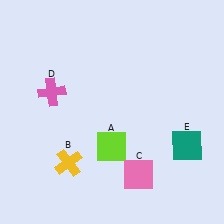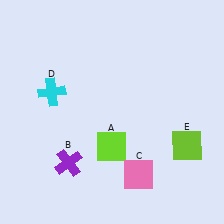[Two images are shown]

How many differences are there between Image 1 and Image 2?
There are 3 differences between the two images.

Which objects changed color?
B changed from yellow to purple. D changed from pink to cyan. E changed from teal to lime.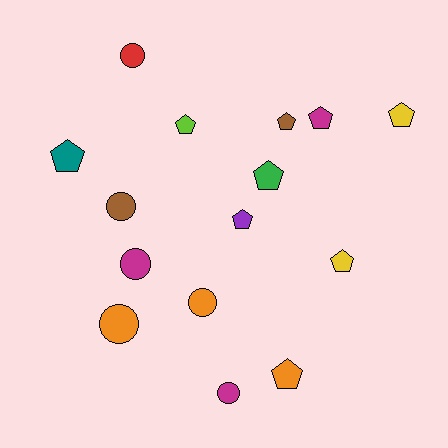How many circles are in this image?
There are 6 circles.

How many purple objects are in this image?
There is 1 purple object.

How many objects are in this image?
There are 15 objects.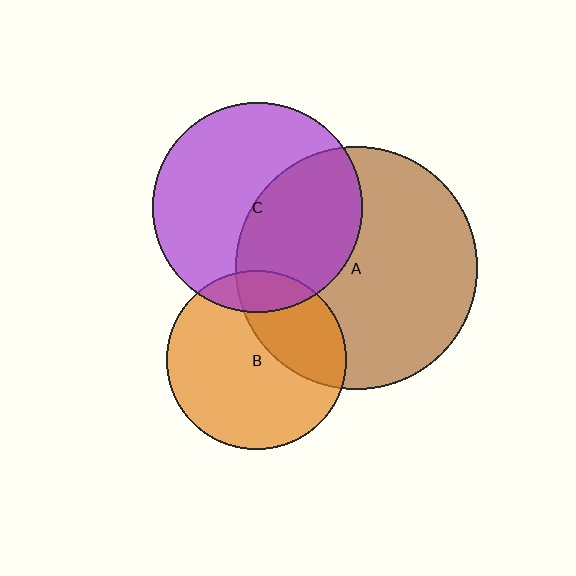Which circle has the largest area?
Circle A (brown).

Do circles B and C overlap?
Yes.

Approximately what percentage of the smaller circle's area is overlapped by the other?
Approximately 15%.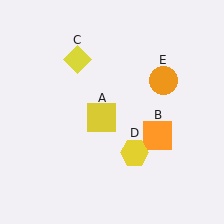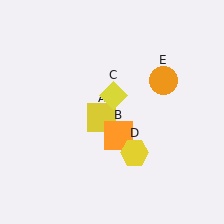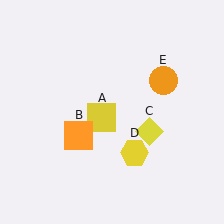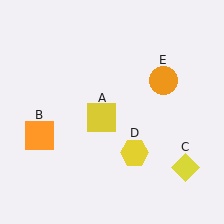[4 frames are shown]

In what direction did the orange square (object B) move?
The orange square (object B) moved left.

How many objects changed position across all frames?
2 objects changed position: orange square (object B), yellow diamond (object C).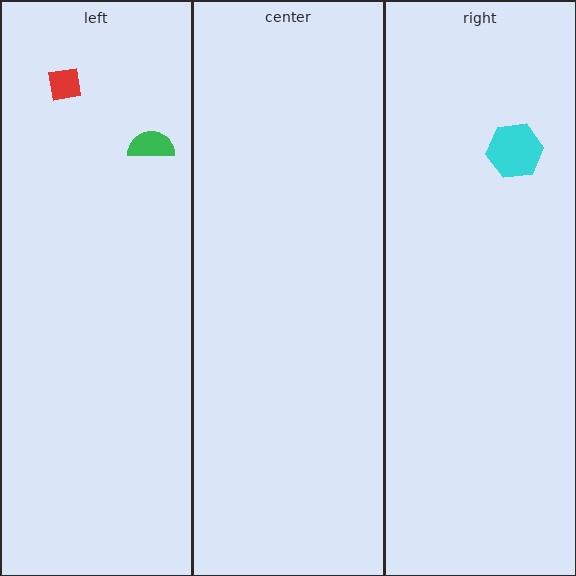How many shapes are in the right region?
1.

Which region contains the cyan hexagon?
The right region.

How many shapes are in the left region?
2.